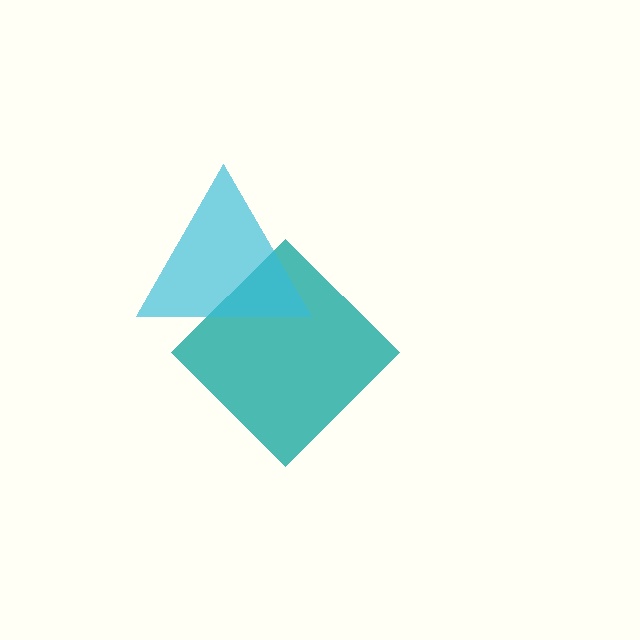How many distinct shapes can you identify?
There are 2 distinct shapes: a teal diamond, a cyan triangle.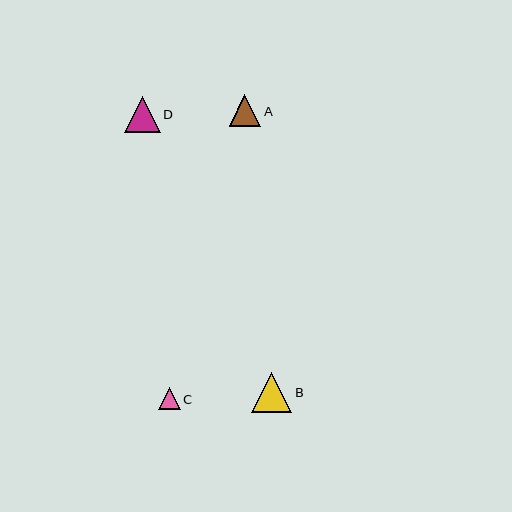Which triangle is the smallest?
Triangle C is the smallest with a size of approximately 22 pixels.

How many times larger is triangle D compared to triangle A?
Triangle D is approximately 1.1 times the size of triangle A.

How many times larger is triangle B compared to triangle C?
Triangle B is approximately 1.8 times the size of triangle C.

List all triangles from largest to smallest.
From largest to smallest: B, D, A, C.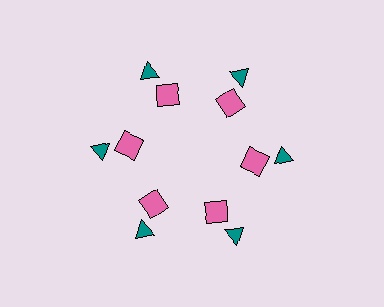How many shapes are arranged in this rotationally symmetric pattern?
There are 12 shapes, arranged in 6 groups of 2.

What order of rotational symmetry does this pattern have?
This pattern has 6-fold rotational symmetry.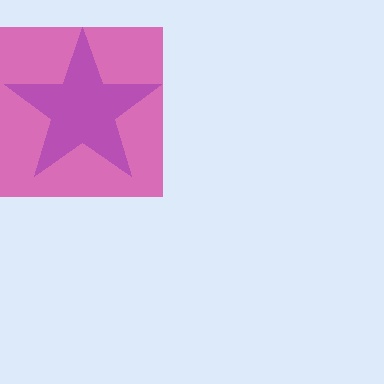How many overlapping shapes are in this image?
There are 2 overlapping shapes in the image.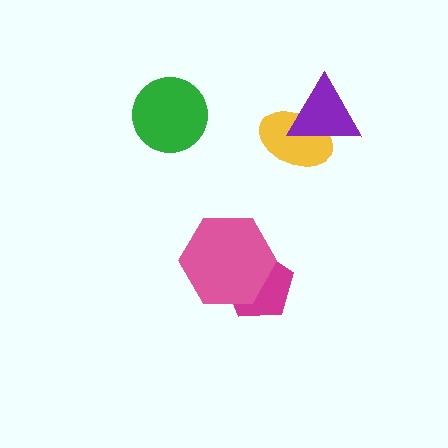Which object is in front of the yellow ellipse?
The purple triangle is in front of the yellow ellipse.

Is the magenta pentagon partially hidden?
Yes, it is partially covered by another shape.